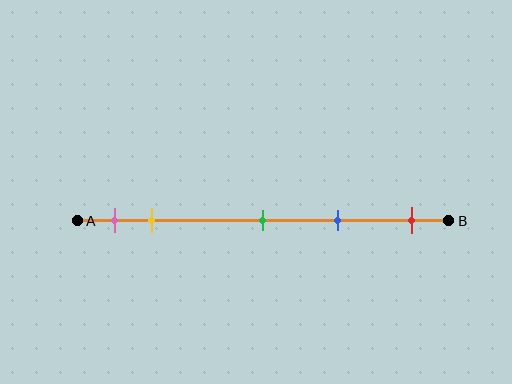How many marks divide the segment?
There are 5 marks dividing the segment.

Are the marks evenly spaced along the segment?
No, the marks are not evenly spaced.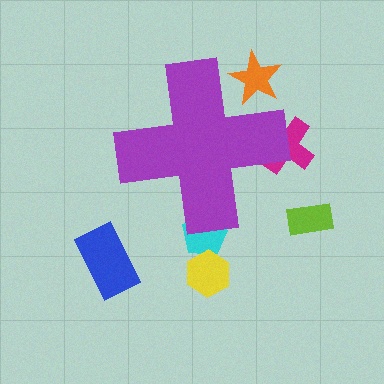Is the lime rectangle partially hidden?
No, the lime rectangle is fully visible.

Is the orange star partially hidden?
Yes, the orange star is partially hidden behind the purple cross.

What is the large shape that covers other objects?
A purple cross.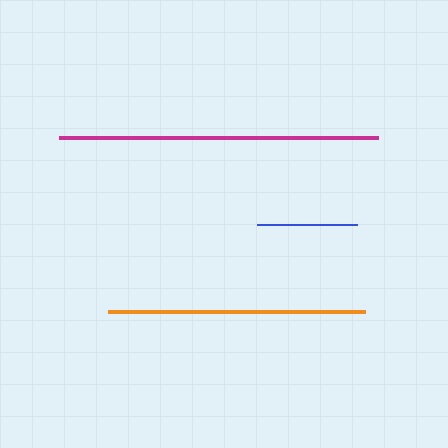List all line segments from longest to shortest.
From longest to shortest: magenta, orange, blue.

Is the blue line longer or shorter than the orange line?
The orange line is longer than the blue line.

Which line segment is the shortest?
The blue line is the shortest at approximately 100 pixels.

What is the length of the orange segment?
The orange segment is approximately 257 pixels long.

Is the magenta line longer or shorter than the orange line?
The magenta line is longer than the orange line.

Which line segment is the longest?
The magenta line is the longest at approximately 319 pixels.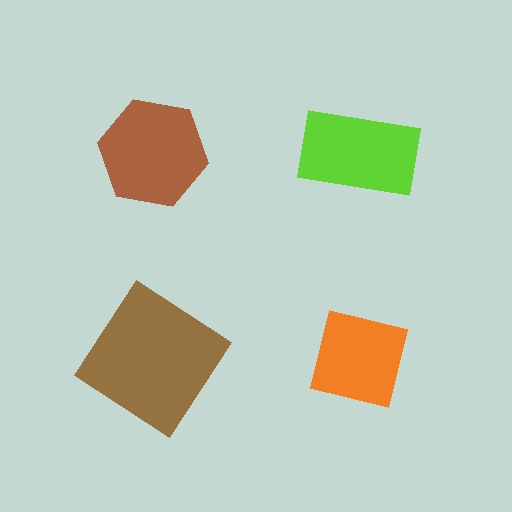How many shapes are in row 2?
2 shapes.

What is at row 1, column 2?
A lime rectangle.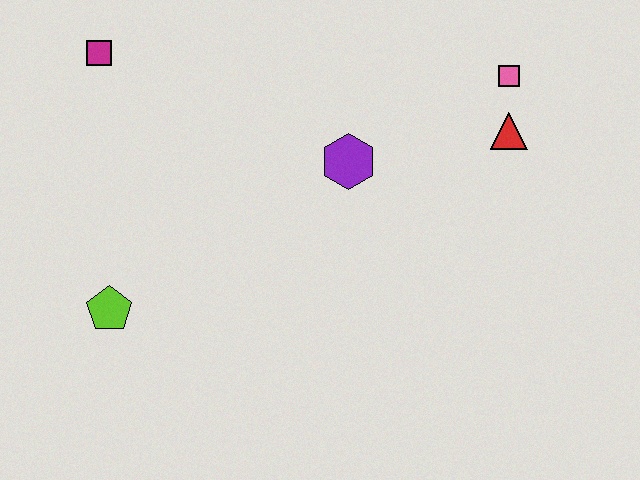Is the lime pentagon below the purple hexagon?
Yes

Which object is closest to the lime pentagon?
The magenta square is closest to the lime pentagon.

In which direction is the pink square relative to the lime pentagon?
The pink square is to the right of the lime pentagon.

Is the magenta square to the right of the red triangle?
No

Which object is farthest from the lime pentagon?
The pink square is farthest from the lime pentagon.